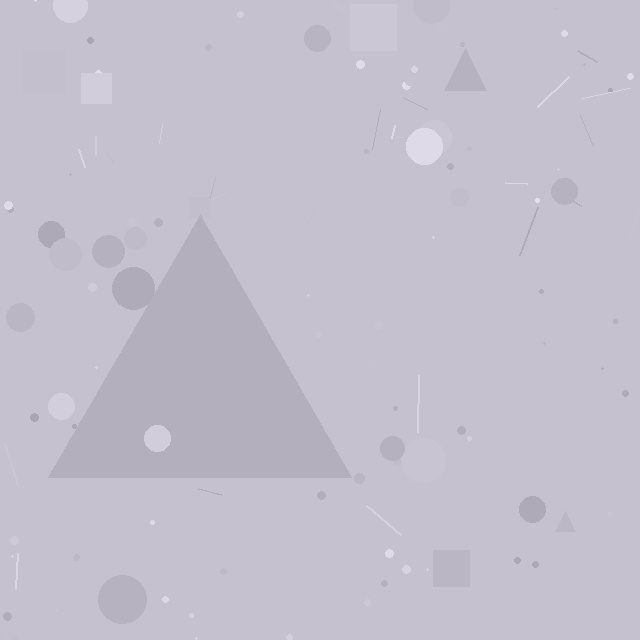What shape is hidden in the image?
A triangle is hidden in the image.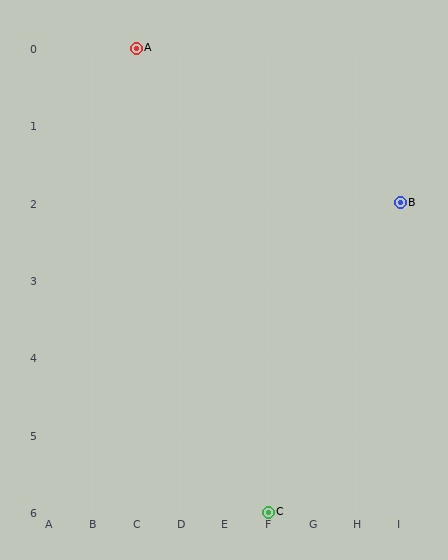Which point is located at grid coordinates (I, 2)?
Point B is at (I, 2).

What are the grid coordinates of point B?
Point B is at grid coordinates (I, 2).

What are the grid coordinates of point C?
Point C is at grid coordinates (F, 6).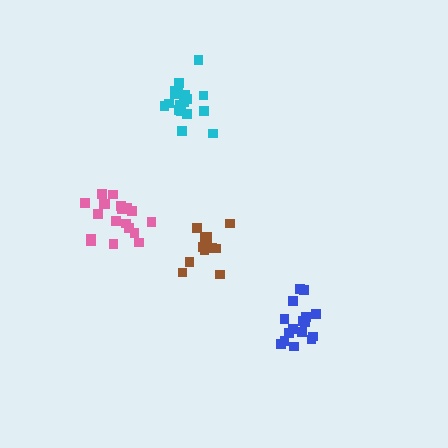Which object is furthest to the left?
The pink cluster is leftmost.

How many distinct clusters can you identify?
There are 4 distinct clusters.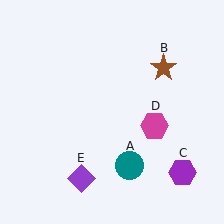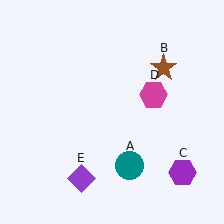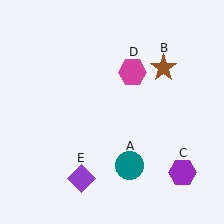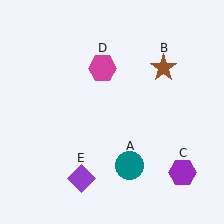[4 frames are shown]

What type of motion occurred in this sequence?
The magenta hexagon (object D) rotated counterclockwise around the center of the scene.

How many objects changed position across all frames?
1 object changed position: magenta hexagon (object D).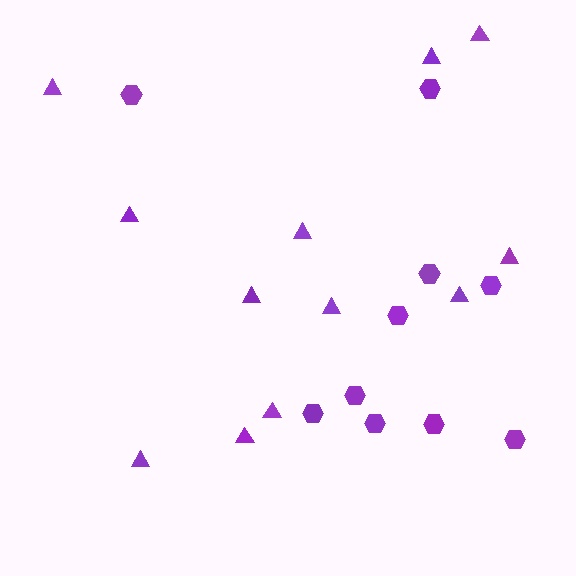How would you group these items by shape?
There are 2 groups: one group of hexagons (10) and one group of triangles (12).